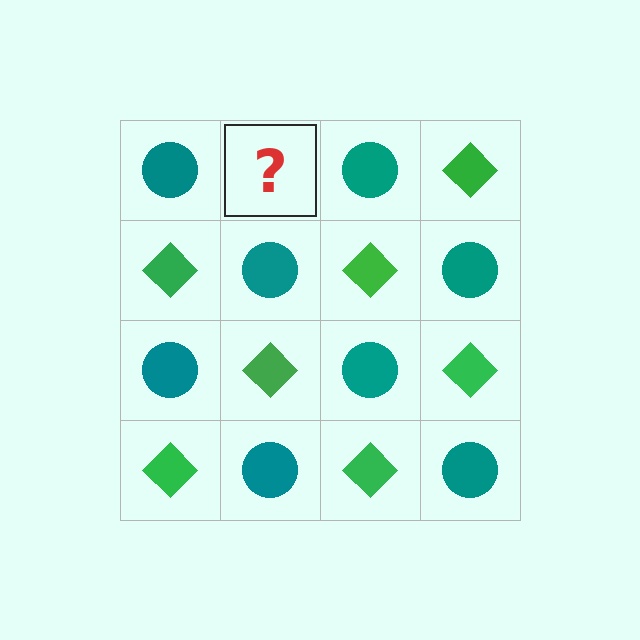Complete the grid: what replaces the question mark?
The question mark should be replaced with a green diamond.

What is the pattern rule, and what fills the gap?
The rule is that it alternates teal circle and green diamond in a checkerboard pattern. The gap should be filled with a green diamond.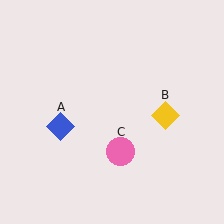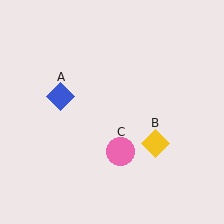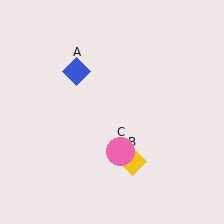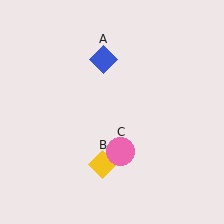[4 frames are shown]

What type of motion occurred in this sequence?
The blue diamond (object A), yellow diamond (object B) rotated clockwise around the center of the scene.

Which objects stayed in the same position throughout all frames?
Pink circle (object C) remained stationary.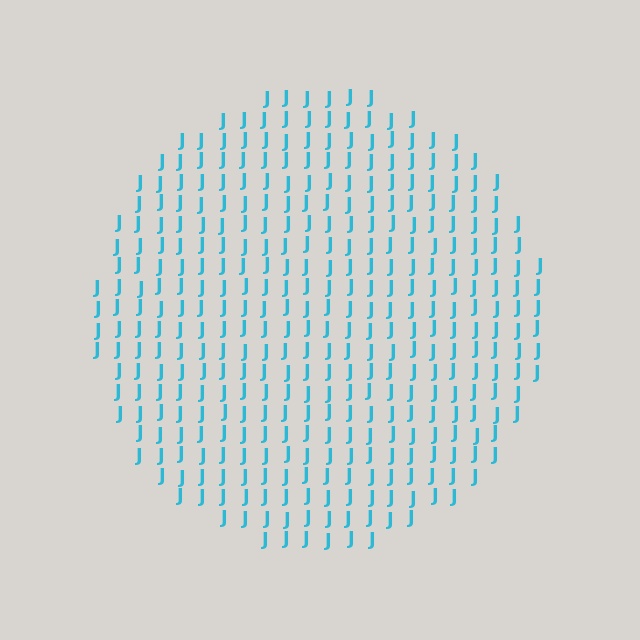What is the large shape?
The large shape is a circle.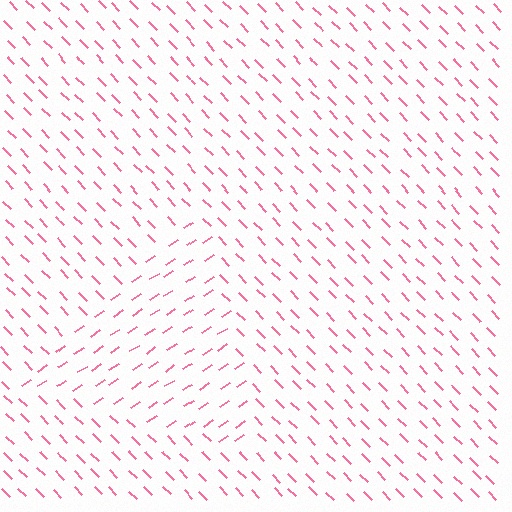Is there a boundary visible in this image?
Yes, there is a texture boundary formed by a change in line orientation.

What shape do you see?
I see a triangle.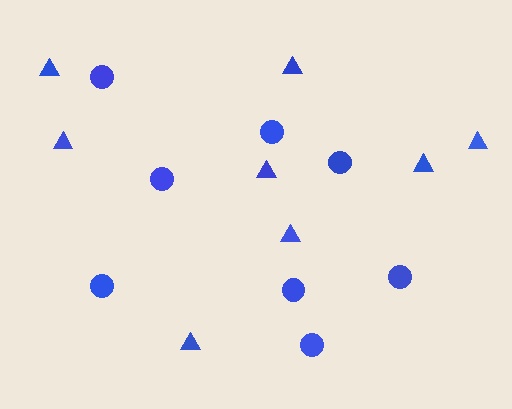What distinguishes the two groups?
There are 2 groups: one group of triangles (8) and one group of circles (8).